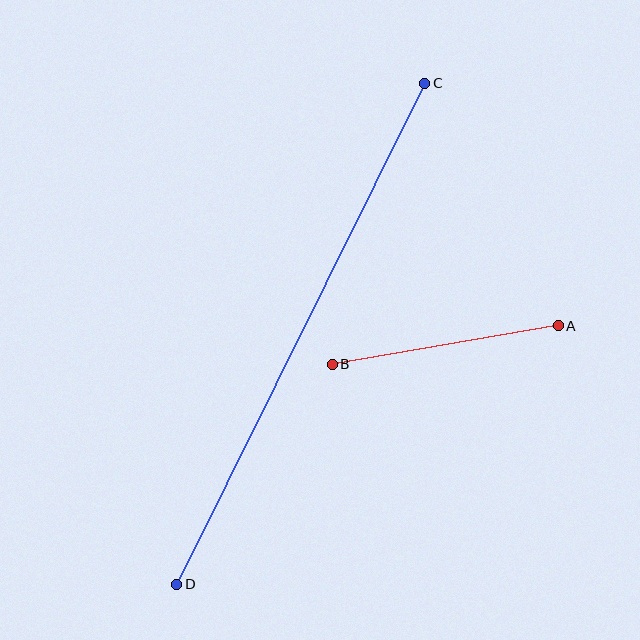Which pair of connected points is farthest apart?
Points C and D are farthest apart.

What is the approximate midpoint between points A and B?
The midpoint is at approximately (445, 345) pixels.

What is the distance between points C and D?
The distance is approximately 559 pixels.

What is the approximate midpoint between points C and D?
The midpoint is at approximately (301, 334) pixels.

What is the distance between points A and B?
The distance is approximately 229 pixels.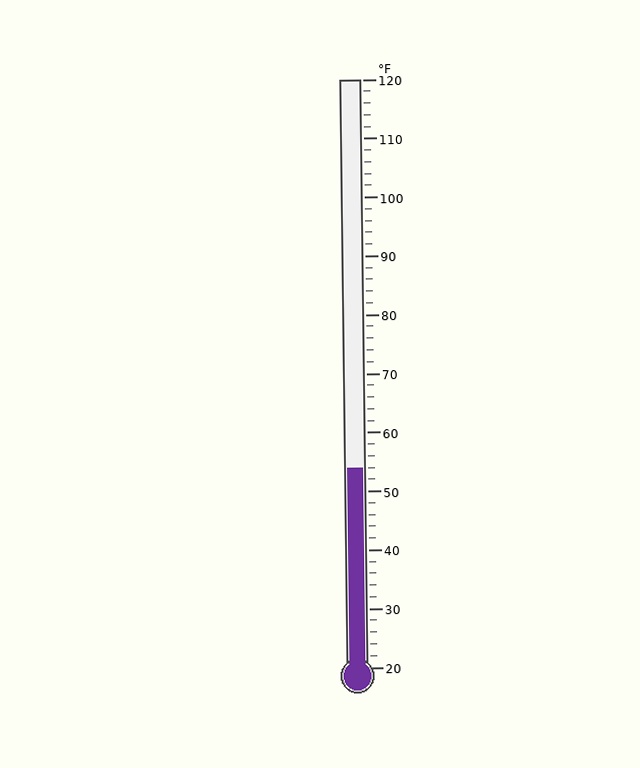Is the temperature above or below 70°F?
The temperature is below 70°F.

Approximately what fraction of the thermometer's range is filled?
The thermometer is filled to approximately 35% of its range.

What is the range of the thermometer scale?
The thermometer scale ranges from 20°F to 120°F.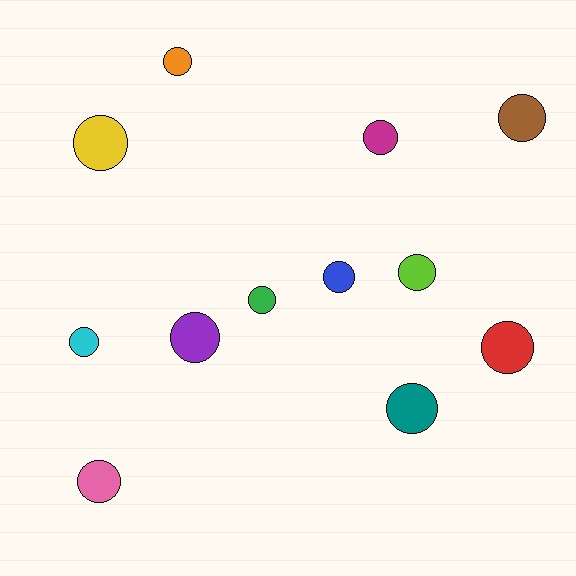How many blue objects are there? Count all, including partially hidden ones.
There is 1 blue object.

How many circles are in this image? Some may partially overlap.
There are 12 circles.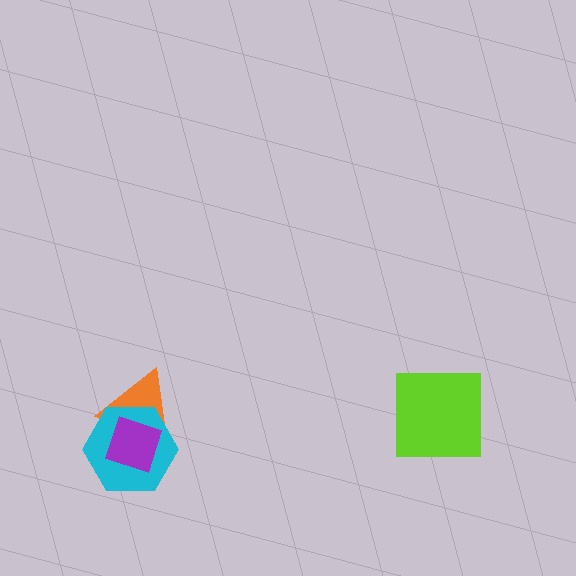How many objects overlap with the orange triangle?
2 objects overlap with the orange triangle.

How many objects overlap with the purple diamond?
2 objects overlap with the purple diamond.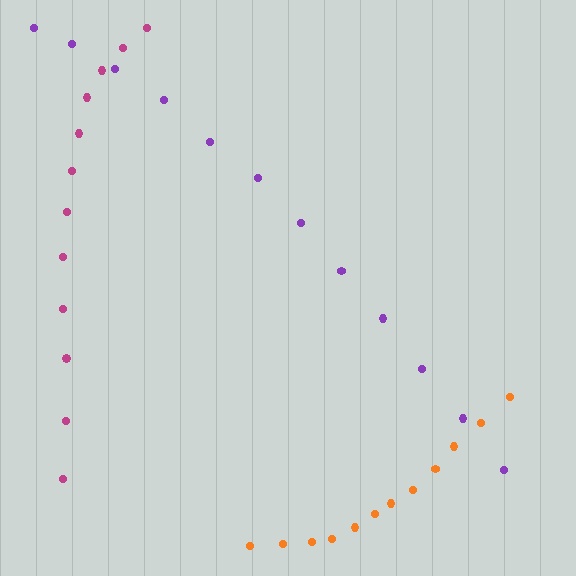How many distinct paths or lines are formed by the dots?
There are 3 distinct paths.